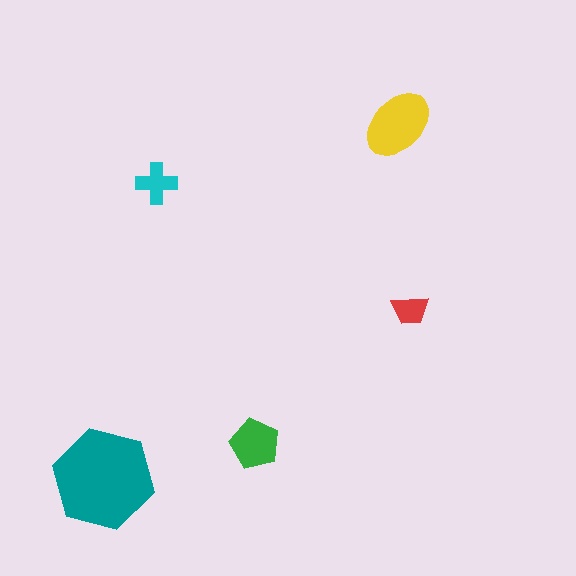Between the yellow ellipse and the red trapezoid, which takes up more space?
The yellow ellipse.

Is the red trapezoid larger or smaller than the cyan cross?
Smaller.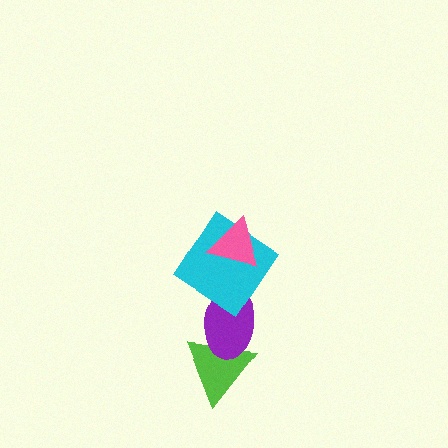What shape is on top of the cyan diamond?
The pink triangle is on top of the cyan diamond.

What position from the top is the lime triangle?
The lime triangle is 4th from the top.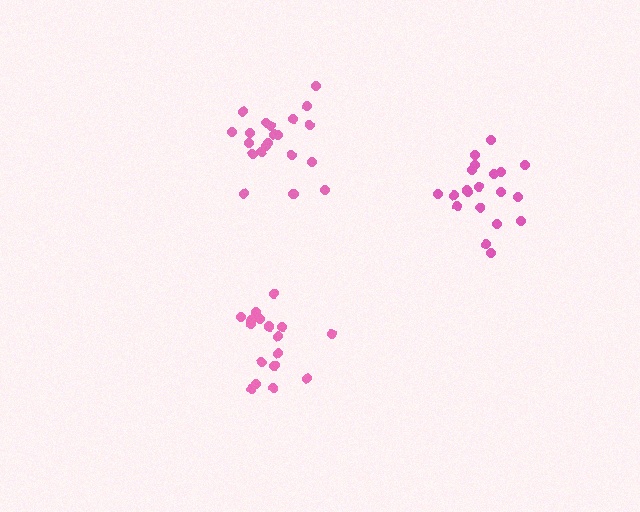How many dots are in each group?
Group 1: 21 dots, Group 2: 20 dots, Group 3: 17 dots (58 total).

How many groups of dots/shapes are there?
There are 3 groups.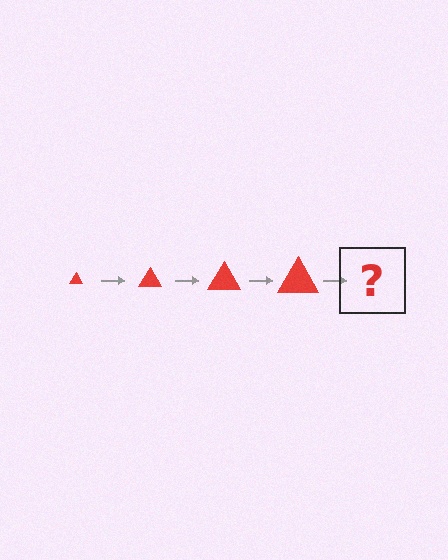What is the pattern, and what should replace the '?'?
The pattern is that the triangle gets progressively larger each step. The '?' should be a red triangle, larger than the previous one.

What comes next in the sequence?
The next element should be a red triangle, larger than the previous one.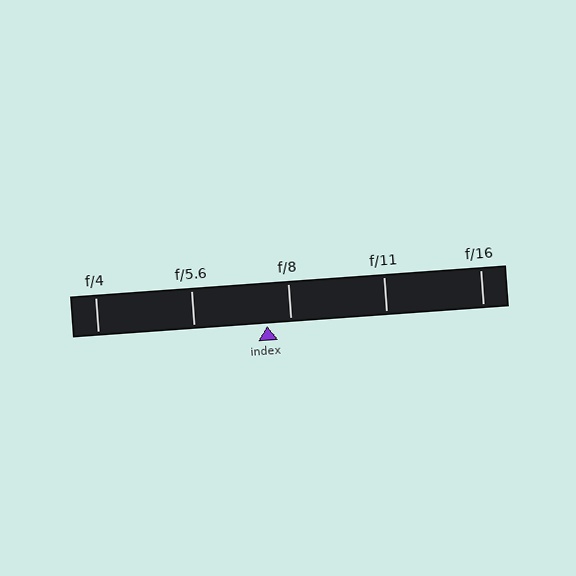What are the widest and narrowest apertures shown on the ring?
The widest aperture shown is f/4 and the narrowest is f/16.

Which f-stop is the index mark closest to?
The index mark is closest to f/8.